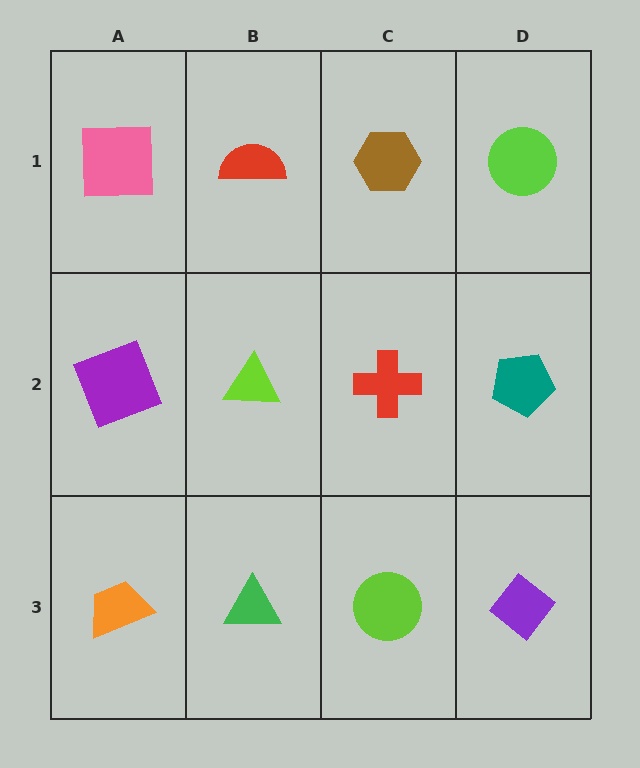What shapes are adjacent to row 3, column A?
A purple square (row 2, column A), a green triangle (row 3, column B).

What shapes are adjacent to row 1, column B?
A lime triangle (row 2, column B), a pink square (row 1, column A), a brown hexagon (row 1, column C).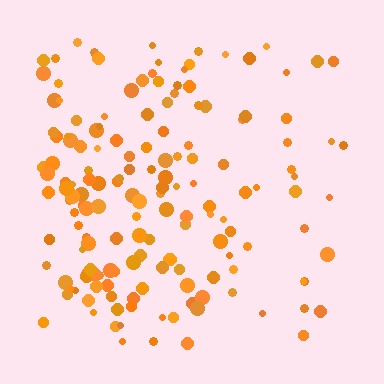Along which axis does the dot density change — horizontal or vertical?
Horizontal.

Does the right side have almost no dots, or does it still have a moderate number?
Still a moderate number, just noticeably fewer than the left.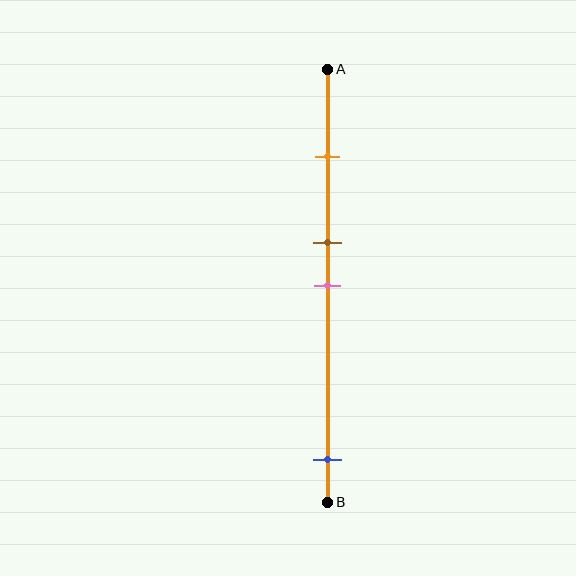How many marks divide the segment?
There are 4 marks dividing the segment.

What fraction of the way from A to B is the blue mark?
The blue mark is approximately 90% (0.9) of the way from A to B.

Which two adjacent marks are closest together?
The brown and pink marks are the closest adjacent pair.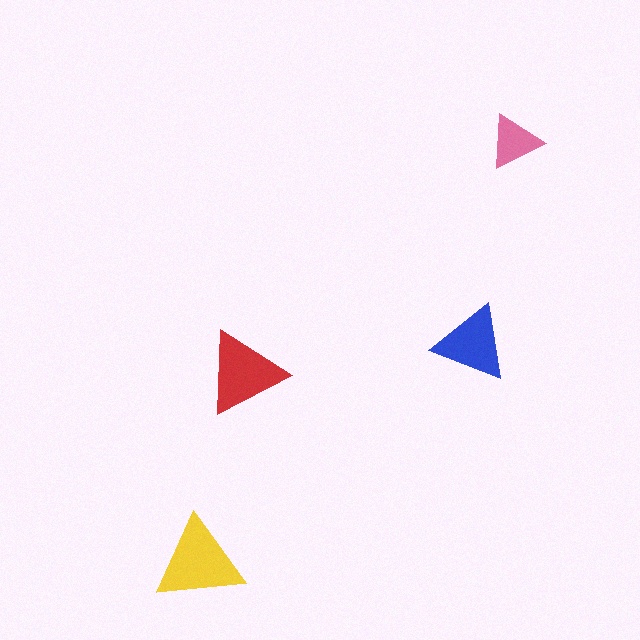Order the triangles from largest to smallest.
the yellow one, the red one, the blue one, the pink one.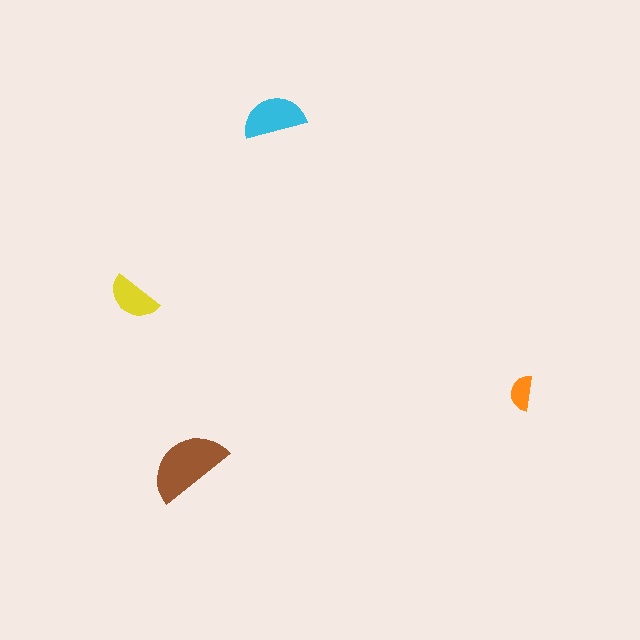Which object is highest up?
The cyan semicircle is topmost.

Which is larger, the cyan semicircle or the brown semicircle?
The brown one.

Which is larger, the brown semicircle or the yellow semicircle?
The brown one.